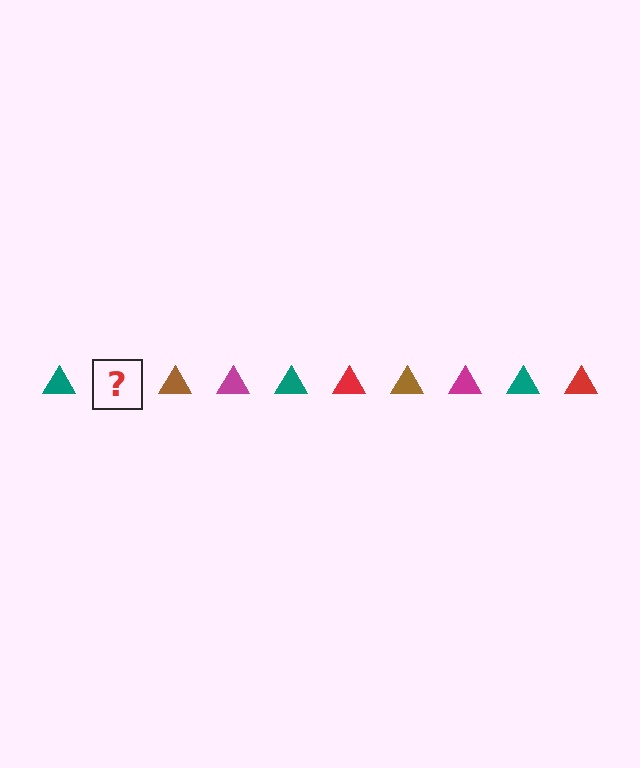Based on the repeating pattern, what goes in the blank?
The blank should be a red triangle.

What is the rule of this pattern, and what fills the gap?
The rule is that the pattern cycles through teal, red, brown, magenta triangles. The gap should be filled with a red triangle.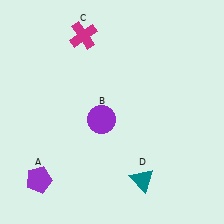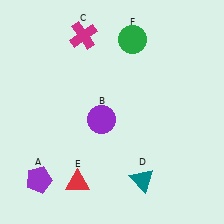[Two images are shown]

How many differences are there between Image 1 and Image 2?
There are 2 differences between the two images.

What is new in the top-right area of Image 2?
A green circle (F) was added in the top-right area of Image 2.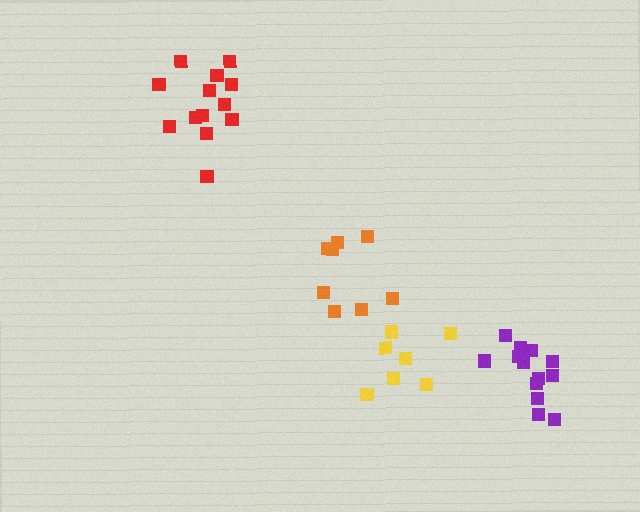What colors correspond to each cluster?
The clusters are colored: orange, purple, red, yellow.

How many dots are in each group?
Group 1: 8 dots, Group 2: 13 dots, Group 3: 13 dots, Group 4: 7 dots (41 total).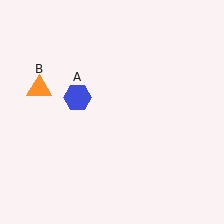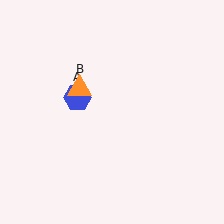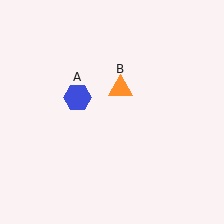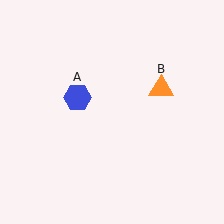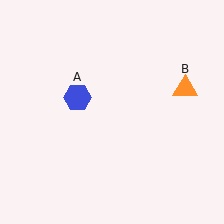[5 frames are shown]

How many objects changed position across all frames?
1 object changed position: orange triangle (object B).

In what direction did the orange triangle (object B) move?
The orange triangle (object B) moved right.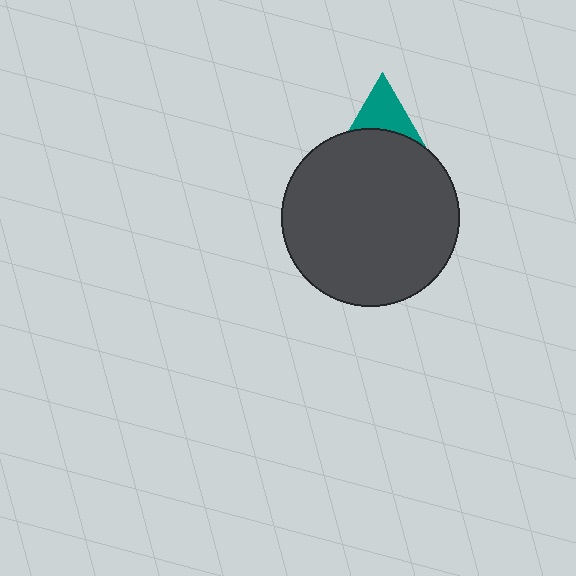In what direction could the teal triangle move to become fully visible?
The teal triangle could move up. That would shift it out from behind the dark gray circle entirely.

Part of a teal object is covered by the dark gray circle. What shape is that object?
It is a triangle.